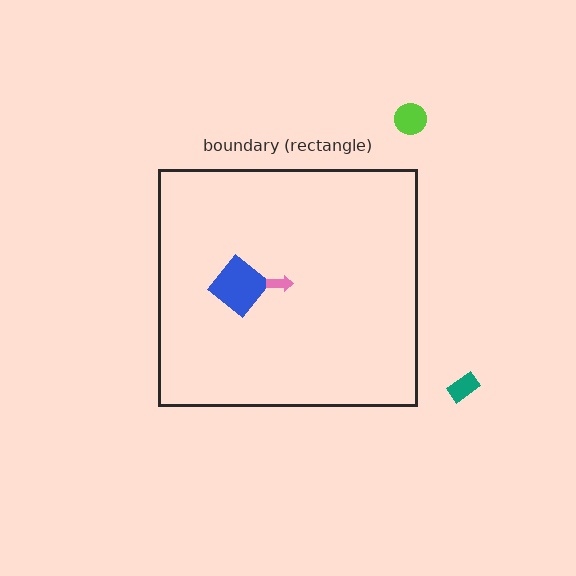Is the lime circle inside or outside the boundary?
Outside.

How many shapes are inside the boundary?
2 inside, 2 outside.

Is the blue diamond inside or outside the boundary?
Inside.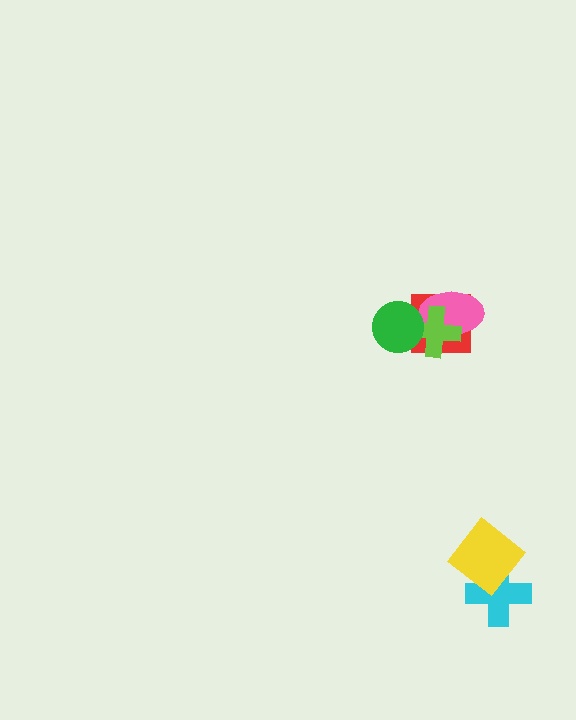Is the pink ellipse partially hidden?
Yes, it is partially covered by another shape.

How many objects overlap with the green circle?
2 objects overlap with the green circle.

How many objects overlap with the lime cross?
3 objects overlap with the lime cross.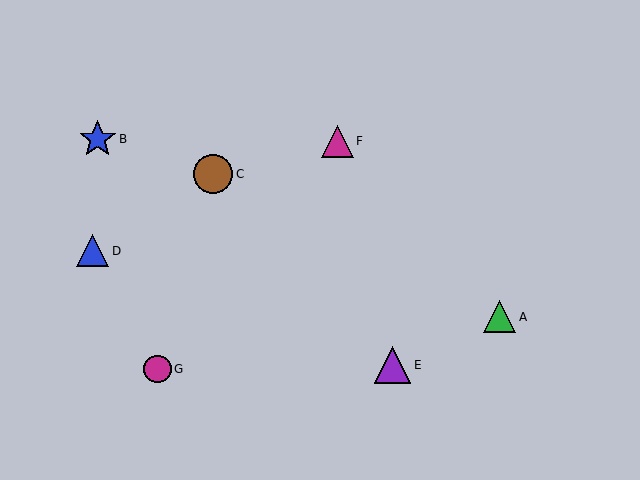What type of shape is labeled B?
Shape B is a blue star.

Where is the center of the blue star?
The center of the blue star is at (98, 139).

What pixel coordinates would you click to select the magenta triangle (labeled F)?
Click at (337, 141) to select the magenta triangle F.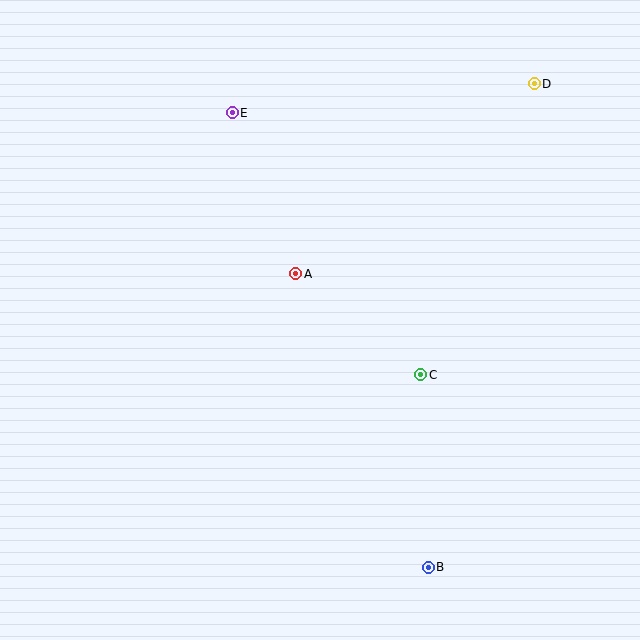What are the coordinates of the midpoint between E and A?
The midpoint between E and A is at (264, 193).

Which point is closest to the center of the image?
Point A at (296, 274) is closest to the center.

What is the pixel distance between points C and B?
The distance between C and B is 193 pixels.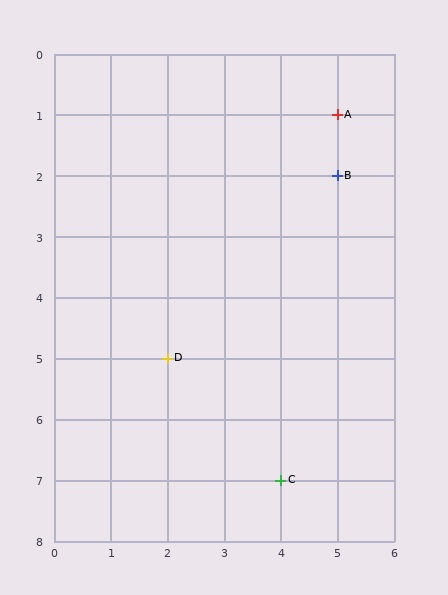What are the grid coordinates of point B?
Point B is at grid coordinates (5, 2).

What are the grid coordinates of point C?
Point C is at grid coordinates (4, 7).